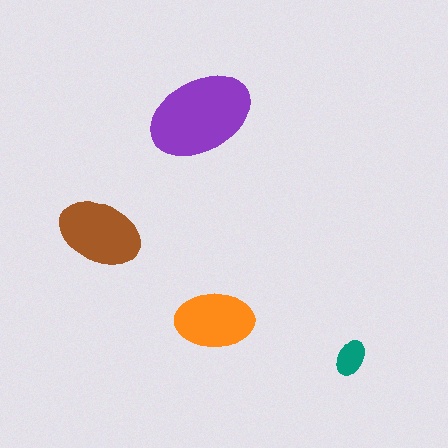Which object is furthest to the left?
The brown ellipse is leftmost.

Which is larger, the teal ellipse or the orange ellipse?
The orange one.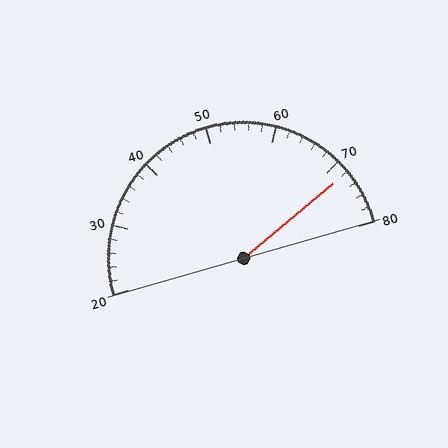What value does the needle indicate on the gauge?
The needle indicates approximately 72.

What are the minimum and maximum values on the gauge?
The gauge ranges from 20 to 80.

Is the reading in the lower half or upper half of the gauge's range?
The reading is in the upper half of the range (20 to 80).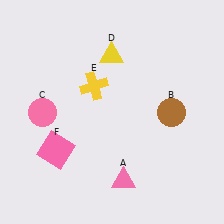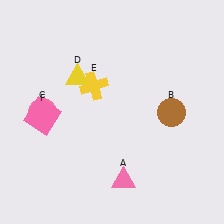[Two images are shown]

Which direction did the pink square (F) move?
The pink square (F) moved up.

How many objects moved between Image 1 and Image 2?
2 objects moved between the two images.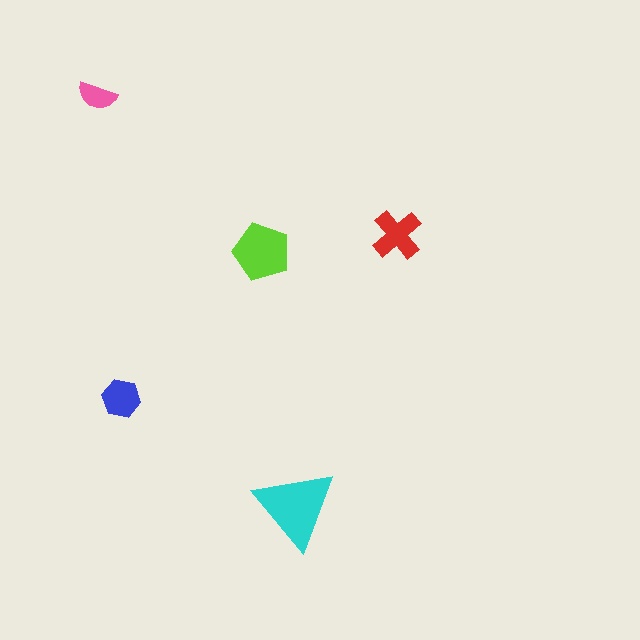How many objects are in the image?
There are 5 objects in the image.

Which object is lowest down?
The cyan triangle is bottommost.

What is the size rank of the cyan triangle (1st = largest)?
1st.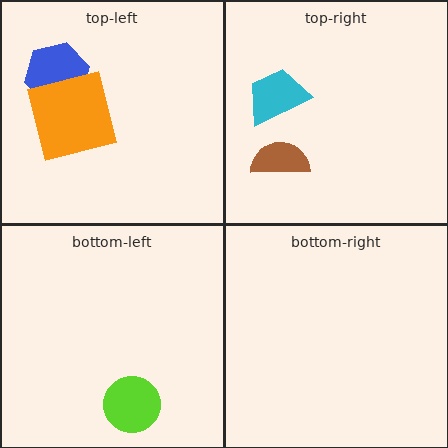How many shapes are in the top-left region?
2.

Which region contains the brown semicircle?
The top-right region.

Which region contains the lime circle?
The bottom-left region.